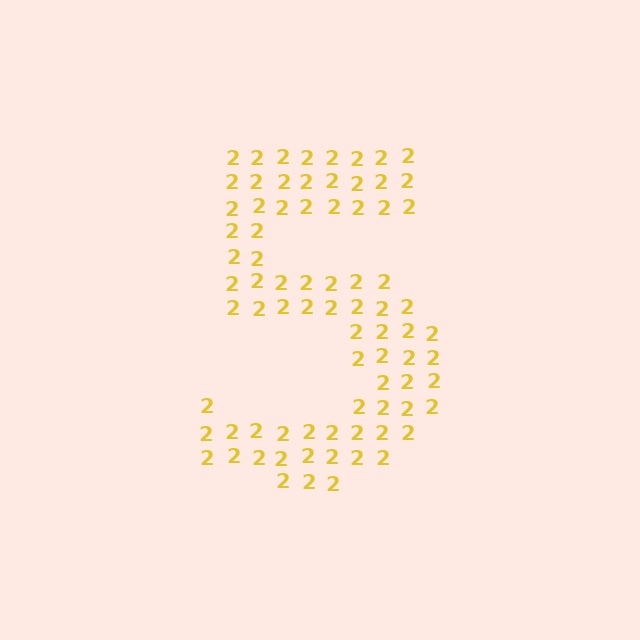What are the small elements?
The small elements are digit 2's.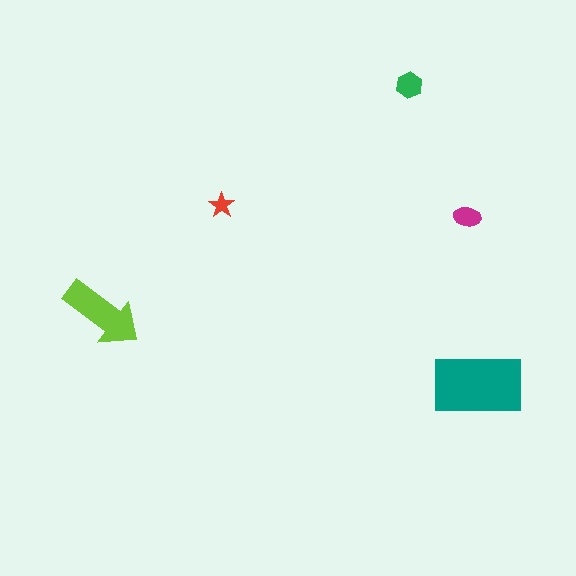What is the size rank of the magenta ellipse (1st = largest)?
4th.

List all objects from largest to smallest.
The teal rectangle, the lime arrow, the green hexagon, the magenta ellipse, the red star.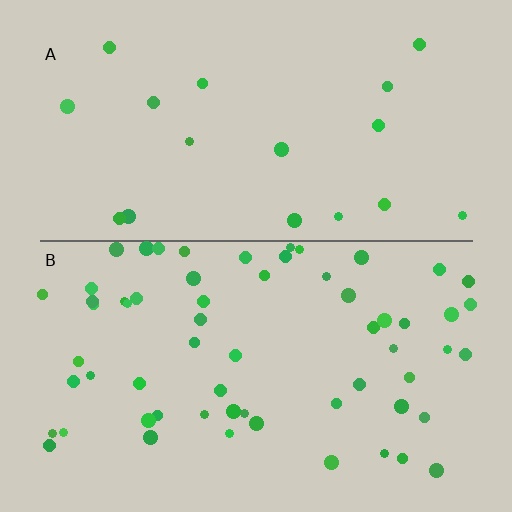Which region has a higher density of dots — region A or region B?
B (the bottom).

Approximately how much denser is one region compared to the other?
Approximately 3.4× — region B over region A.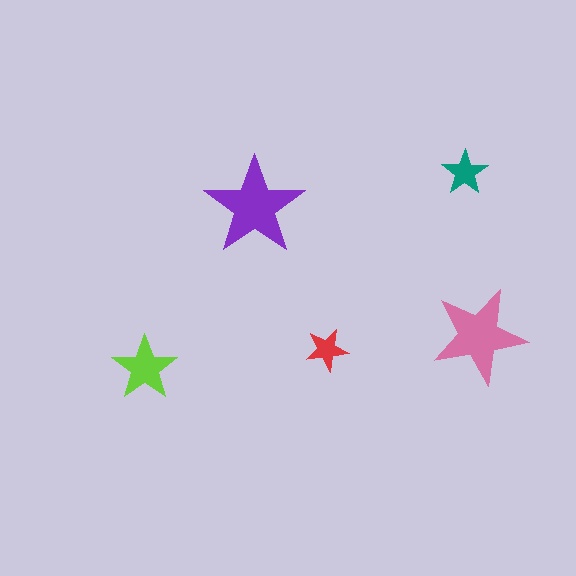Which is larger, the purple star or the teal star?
The purple one.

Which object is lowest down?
The lime star is bottommost.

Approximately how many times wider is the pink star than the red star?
About 2 times wider.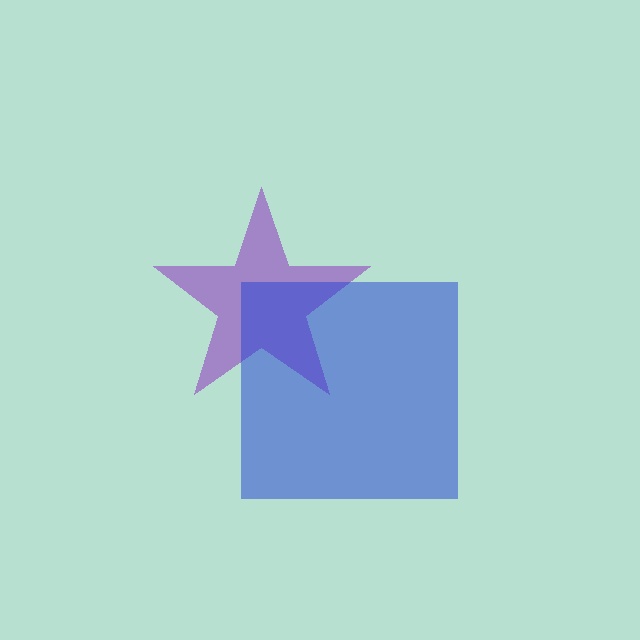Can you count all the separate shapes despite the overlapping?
Yes, there are 2 separate shapes.